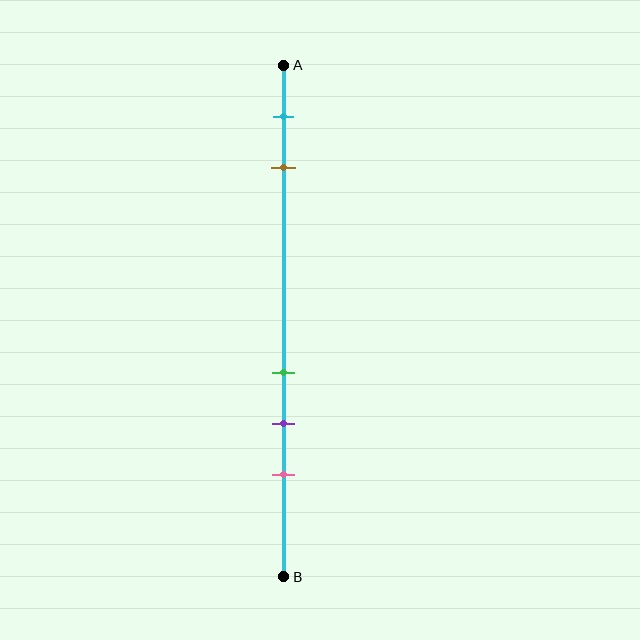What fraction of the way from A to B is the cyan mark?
The cyan mark is approximately 10% (0.1) of the way from A to B.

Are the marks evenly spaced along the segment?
No, the marks are not evenly spaced.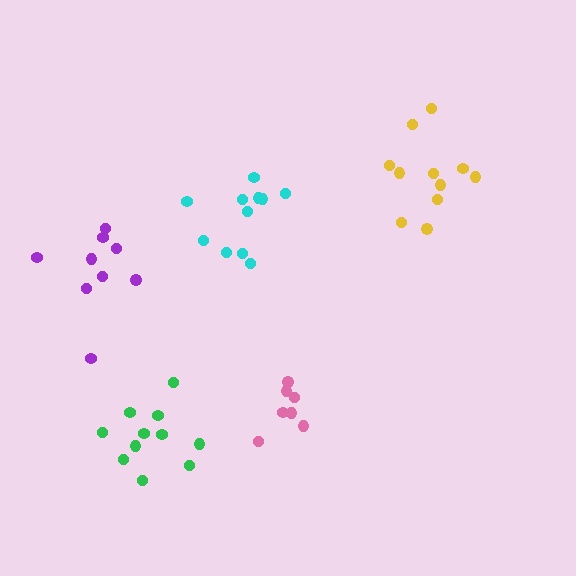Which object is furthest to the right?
The yellow cluster is rightmost.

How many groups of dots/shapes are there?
There are 5 groups.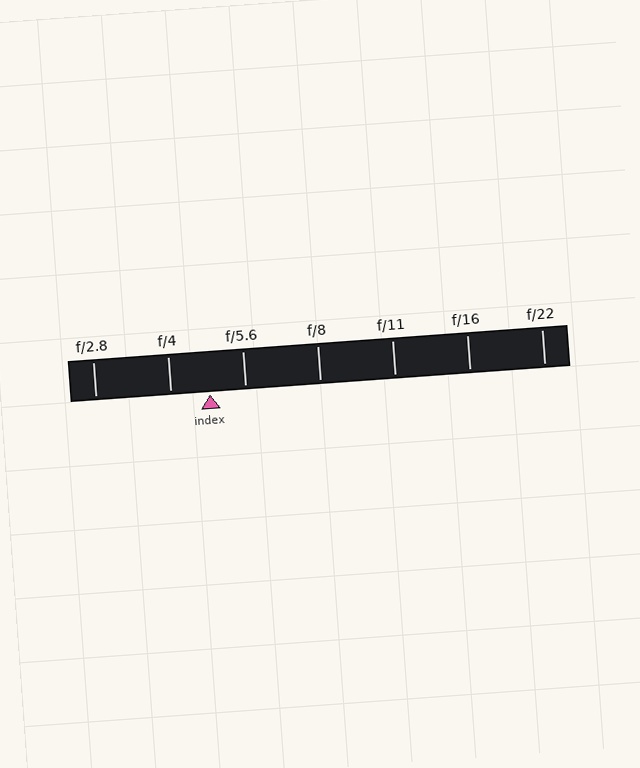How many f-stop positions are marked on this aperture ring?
There are 7 f-stop positions marked.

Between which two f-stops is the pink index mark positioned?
The index mark is between f/4 and f/5.6.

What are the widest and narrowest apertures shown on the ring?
The widest aperture shown is f/2.8 and the narrowest is f/22.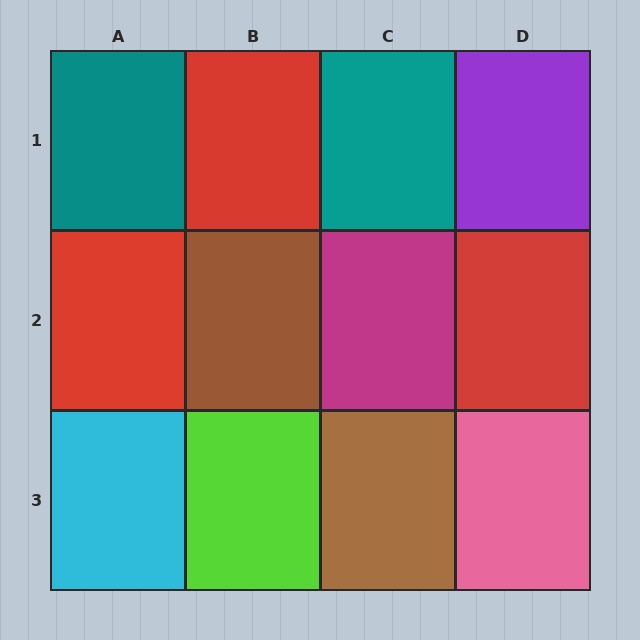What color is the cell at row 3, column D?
Pink.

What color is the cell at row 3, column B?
Lime.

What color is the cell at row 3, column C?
Brown.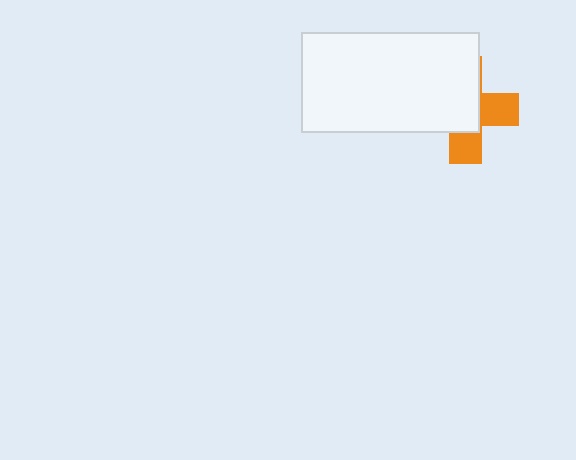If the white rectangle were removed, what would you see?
You would see the complete orange cross.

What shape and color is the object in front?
The object in front is a white rectangle.